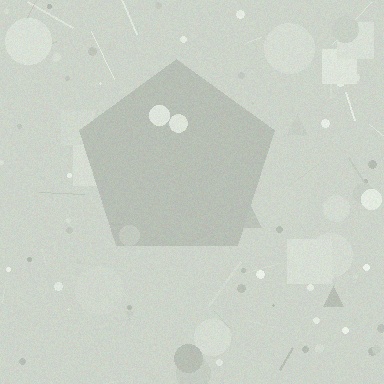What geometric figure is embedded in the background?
A pentagon is embedded in the background.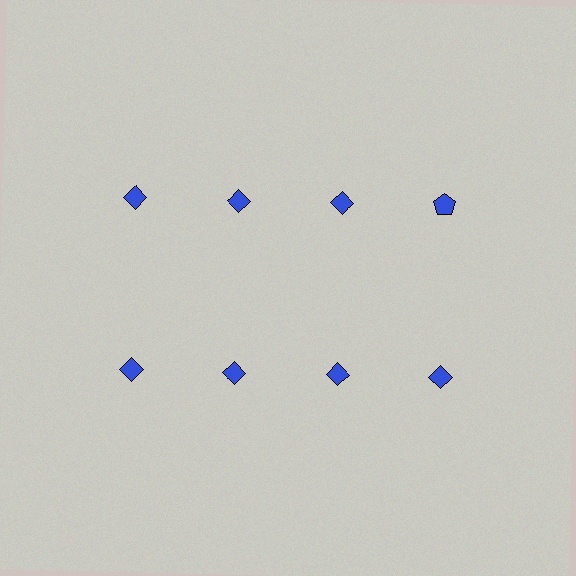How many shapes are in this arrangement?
There are 8 shapes arranged in a grid pattern.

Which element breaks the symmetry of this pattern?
The blue pentagon in the top row, second from right column breaks the symmetry. All other shapes are blue diamonds.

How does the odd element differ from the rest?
It has a different shape: pentagon instead of diamond.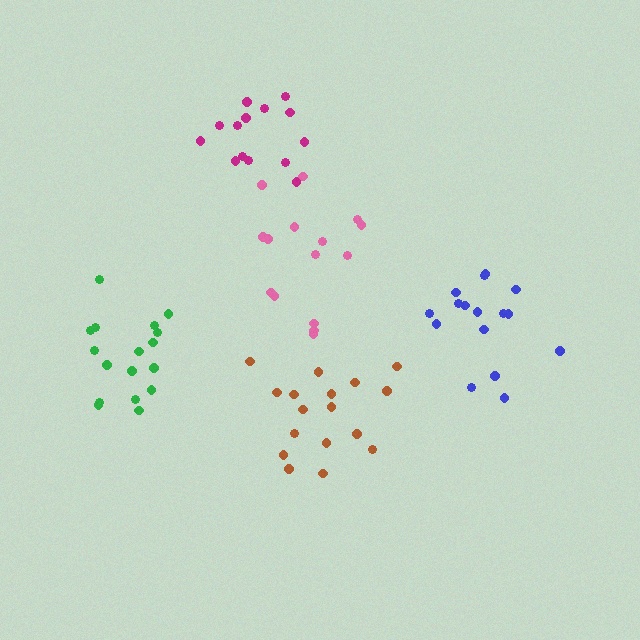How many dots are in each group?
Group 1: 17 dots, Group 2: 14 dots, Group 3: 17 dots, Group 4: 15 dots, Group 5: 16 dots (79 total).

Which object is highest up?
The magenta cluster is topmost.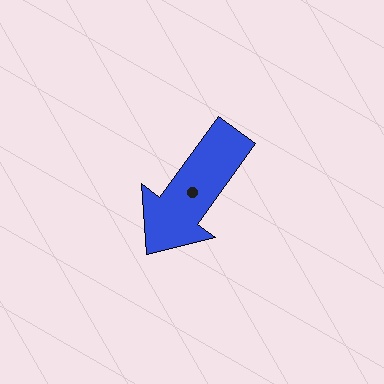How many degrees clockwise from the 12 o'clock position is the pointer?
Approximately 216 degrees.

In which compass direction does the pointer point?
Southwest.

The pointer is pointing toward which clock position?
Roughly 7 o'clock.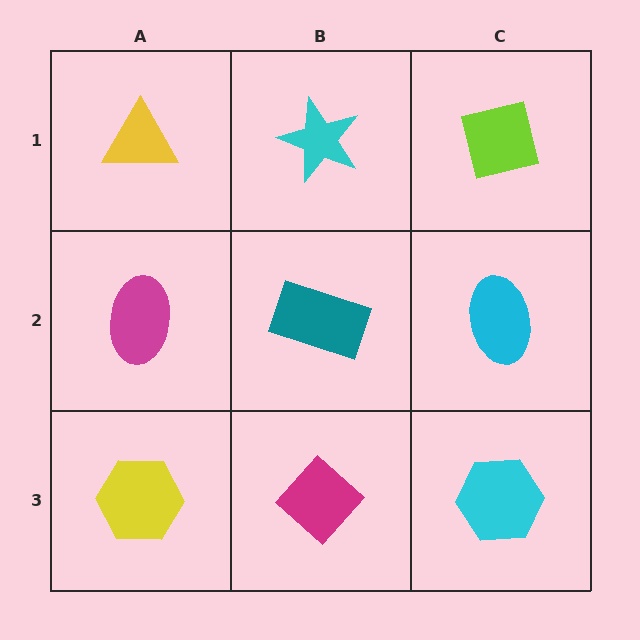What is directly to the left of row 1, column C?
A cyan star.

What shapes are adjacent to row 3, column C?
A cyan ellipse (row 2, column C), a magenta diamond (row 3, column B).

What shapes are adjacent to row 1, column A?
A magenta ellipse (row 2, column A), a cyan star (row 1, column B).